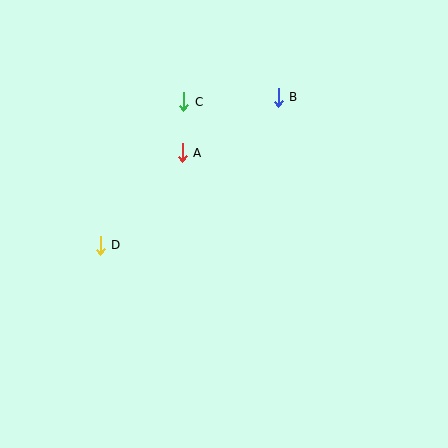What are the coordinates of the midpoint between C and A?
The midpoint between C and A is at (183, 127).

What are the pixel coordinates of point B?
Point B is at (278, 97).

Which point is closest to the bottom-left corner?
Point D is closest to the bottom-left corner.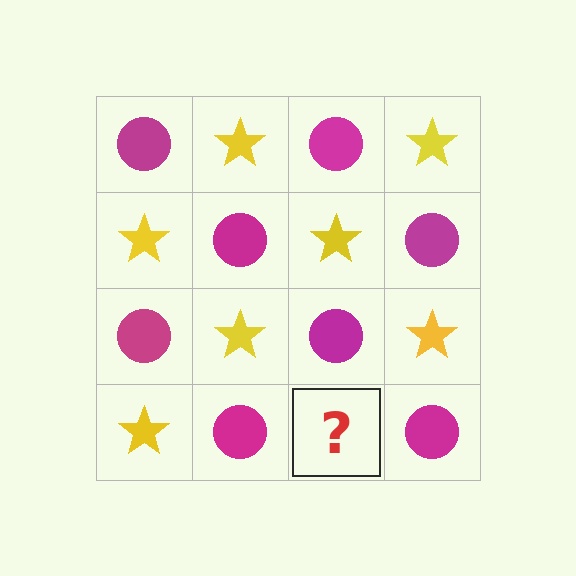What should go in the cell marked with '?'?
The missing cell should contain a yellow star.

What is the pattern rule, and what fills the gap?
The rule is that it alternates magenta circle and yellow star in a checkerboard pattern. The gap should be filled with a yellow star.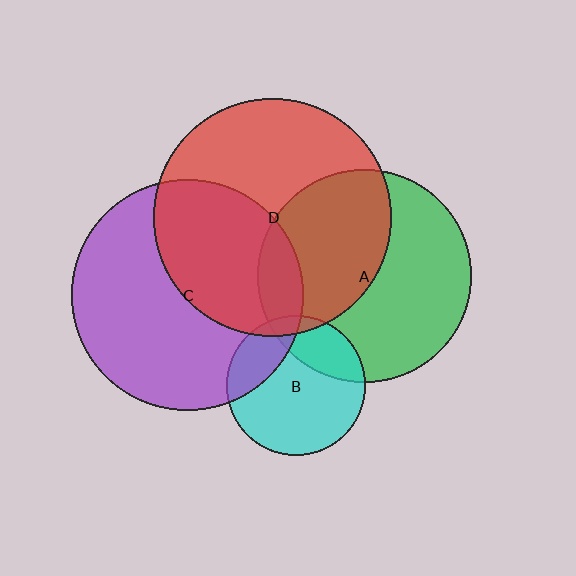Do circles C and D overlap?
Yes.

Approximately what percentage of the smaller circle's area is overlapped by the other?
Approximately 40%.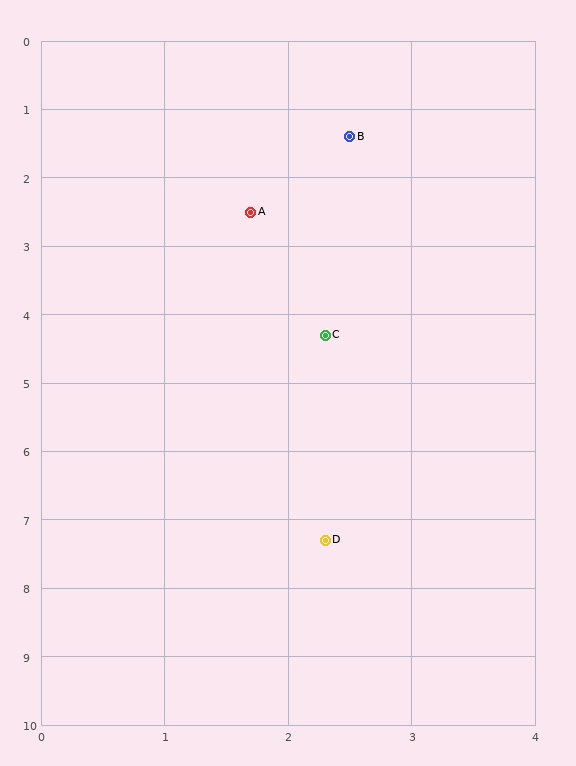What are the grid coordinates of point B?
Point B is at approximately (2.5, 1.4).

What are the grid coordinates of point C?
Point C is at approximately (2.3, 4.3).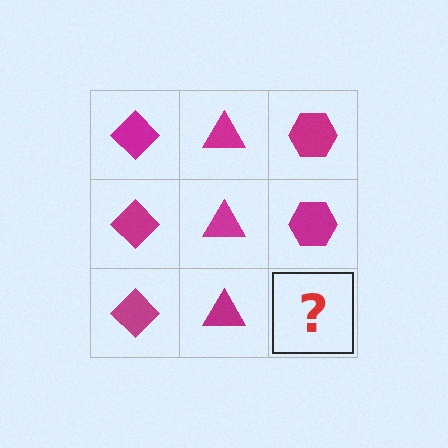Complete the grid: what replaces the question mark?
The question mark should be replaced with a magenta hexagon.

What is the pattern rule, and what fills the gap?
The rule is that each column has a consistent shape. The gap should be filled with a magenta hexagon.